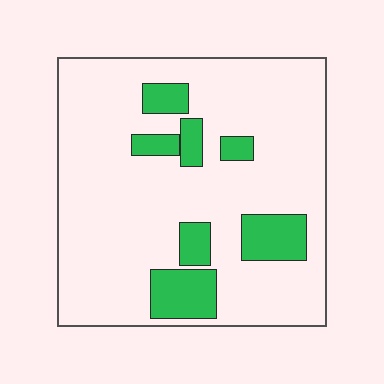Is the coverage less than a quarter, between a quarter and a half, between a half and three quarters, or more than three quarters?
Less than a quarter.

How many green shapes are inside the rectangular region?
7.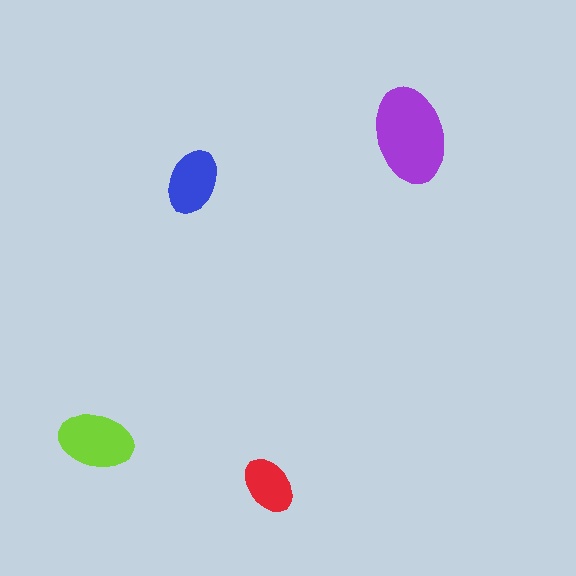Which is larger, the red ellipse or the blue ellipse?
The blue one.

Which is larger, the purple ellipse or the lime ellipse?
The purple one.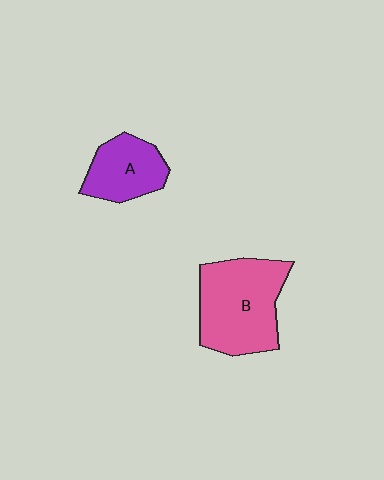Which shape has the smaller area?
Shape A (purple).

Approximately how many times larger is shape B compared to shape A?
Approximately 1.7 times.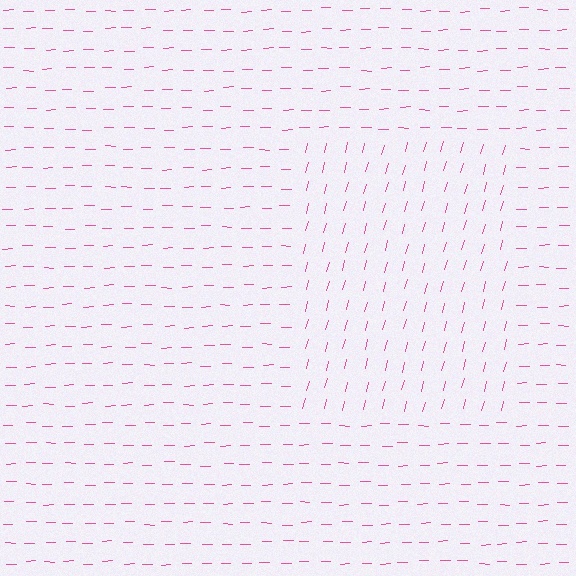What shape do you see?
I see a rectangle.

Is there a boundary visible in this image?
Yes, there is a texture boundary formed by a change in line orientation.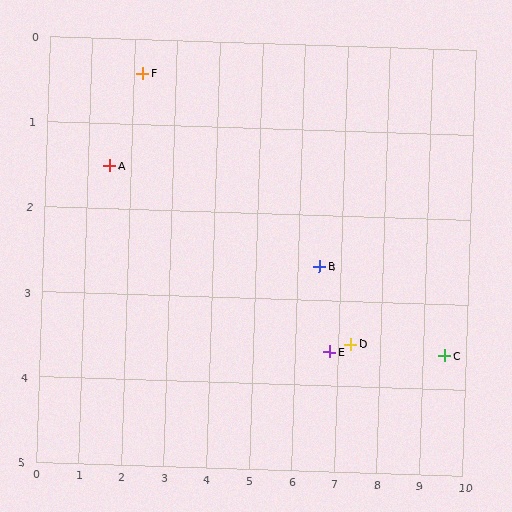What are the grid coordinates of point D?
Point D is at approximately (7.3, 3.5).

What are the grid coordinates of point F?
Point F is at approximately (2.2, 0.4).